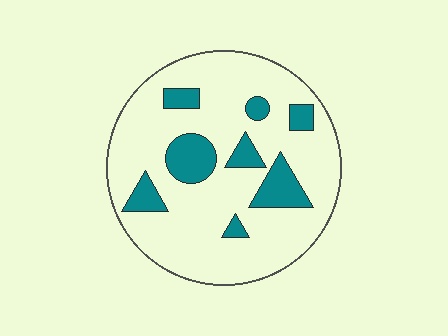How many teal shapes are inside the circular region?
8.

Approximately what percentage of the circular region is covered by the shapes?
Approximately 20%.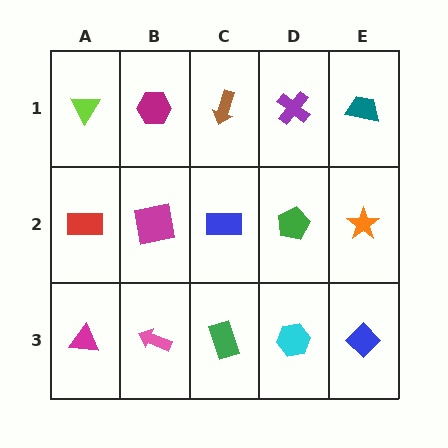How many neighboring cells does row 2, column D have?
4.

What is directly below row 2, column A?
A magenta triangle.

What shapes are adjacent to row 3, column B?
A magenta square (row 2, column B), a magenta triangle (row 3, column A), a green rectangle (row 3, column C).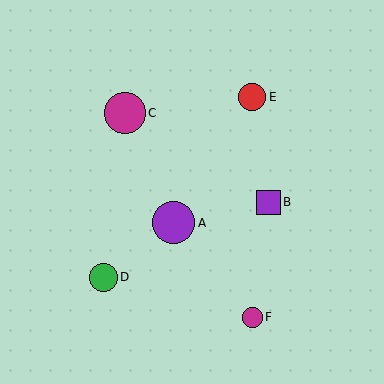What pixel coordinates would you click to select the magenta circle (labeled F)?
Click at (252, 317) to select the magenta circle F.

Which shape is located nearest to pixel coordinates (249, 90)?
The red circle (labeled E) at (252, 97) is nearest to that location.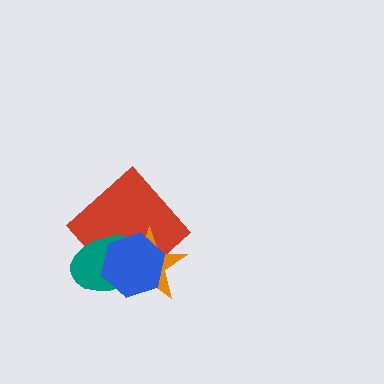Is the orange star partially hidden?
Yes, it is partially covered by another shape.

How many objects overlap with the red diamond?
3 objects overlap with the red diamond.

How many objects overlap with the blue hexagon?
3 objects overlap with the blue hexagon.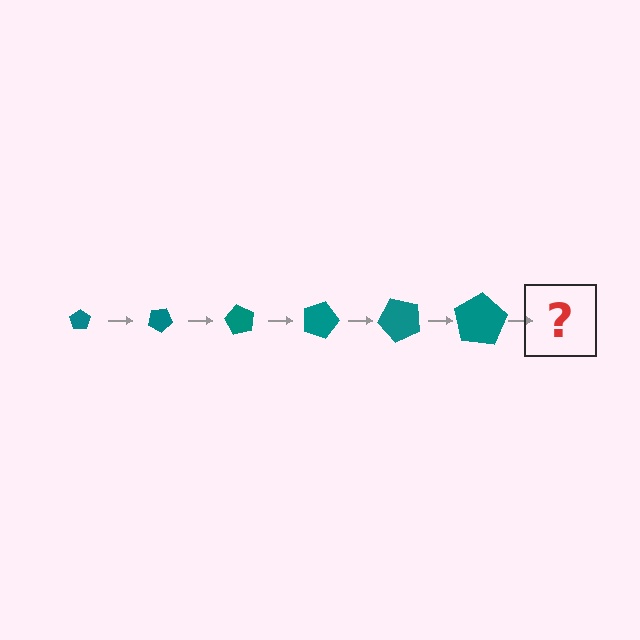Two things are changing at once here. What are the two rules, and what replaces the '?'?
The two rules are that the pentagon grows larger each step and it rotates 30 degrees each step. The '?' should be a pentagon, larger than the previous one and rotated 180 degrees from the start.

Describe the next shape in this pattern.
It should be a pentagon, larger than the previous one and rotated 180 degrees from the start.